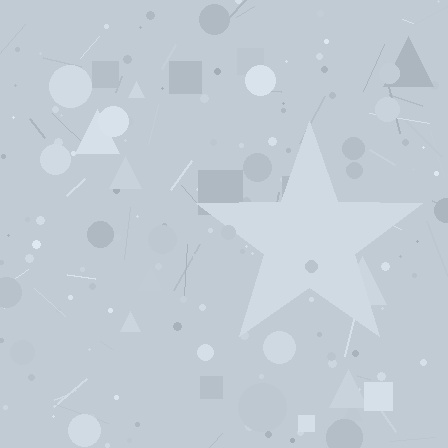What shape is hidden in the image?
A star is hidden in the image.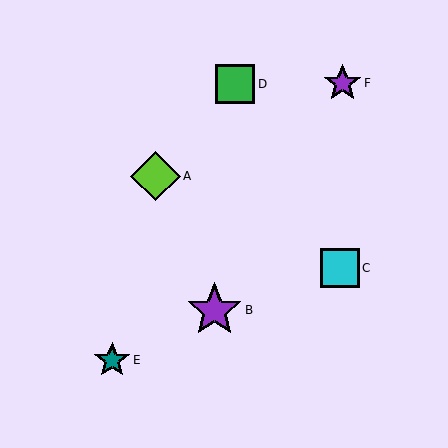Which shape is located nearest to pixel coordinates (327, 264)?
The cyan square (labeled C) at (340, 268) is nearest to that location.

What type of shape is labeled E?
Shape E is a teal star.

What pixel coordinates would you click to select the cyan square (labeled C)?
Click at (340, 268) to select the cyan square C.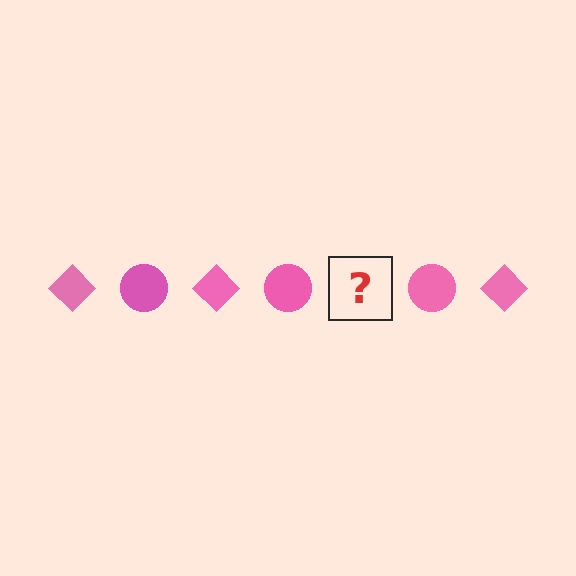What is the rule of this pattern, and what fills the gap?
The rule is that the pattern cycles through diamond, circle shapes in pink. The gap should be filled with a pink diamond.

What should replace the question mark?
The question mark should be replaced with a pink diamond.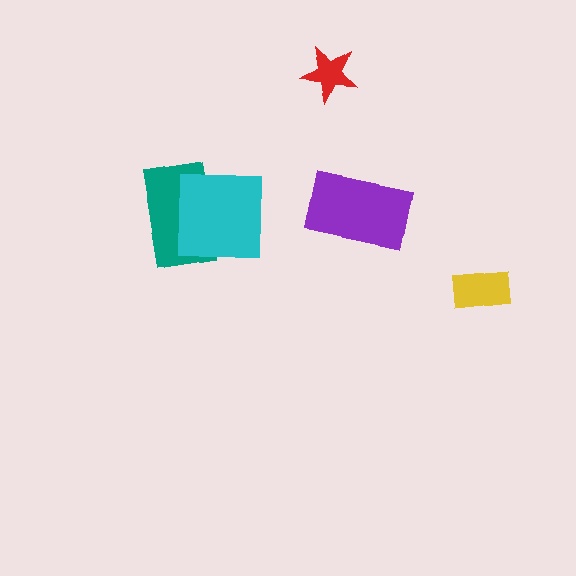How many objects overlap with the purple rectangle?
0 objects overlap with the purple rectangle.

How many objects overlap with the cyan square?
1 object overlaps with the cyan square.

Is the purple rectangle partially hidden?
No, no other shape covers it.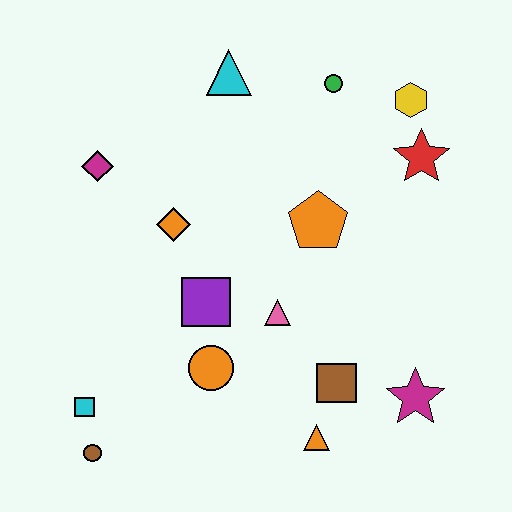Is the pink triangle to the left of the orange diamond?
No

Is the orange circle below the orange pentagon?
Yes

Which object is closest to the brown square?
The orange triangle is closest to the brown square.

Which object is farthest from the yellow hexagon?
The brown circle is farthest from the yellow hexagon.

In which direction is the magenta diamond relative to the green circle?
The magenta diamond is to the left of the green circle.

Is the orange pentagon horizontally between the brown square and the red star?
No